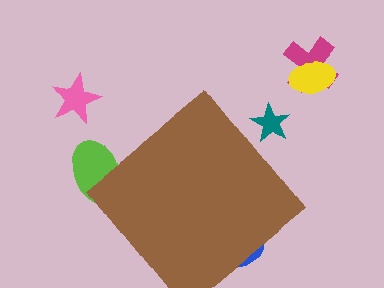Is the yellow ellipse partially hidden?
No, the yellow ellipse is fully visible.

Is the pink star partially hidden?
No, the pink star is fully visible.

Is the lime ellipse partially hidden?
Yes, the lime ellipse is partially hidden behind the brown diamond.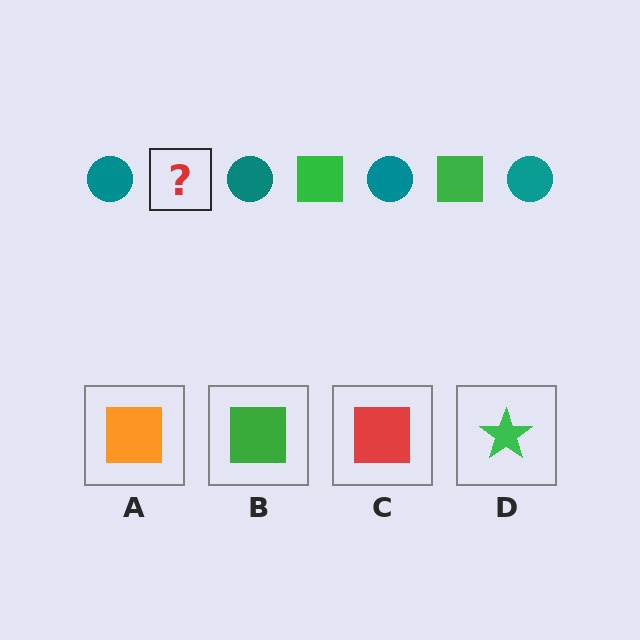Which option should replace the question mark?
Option B.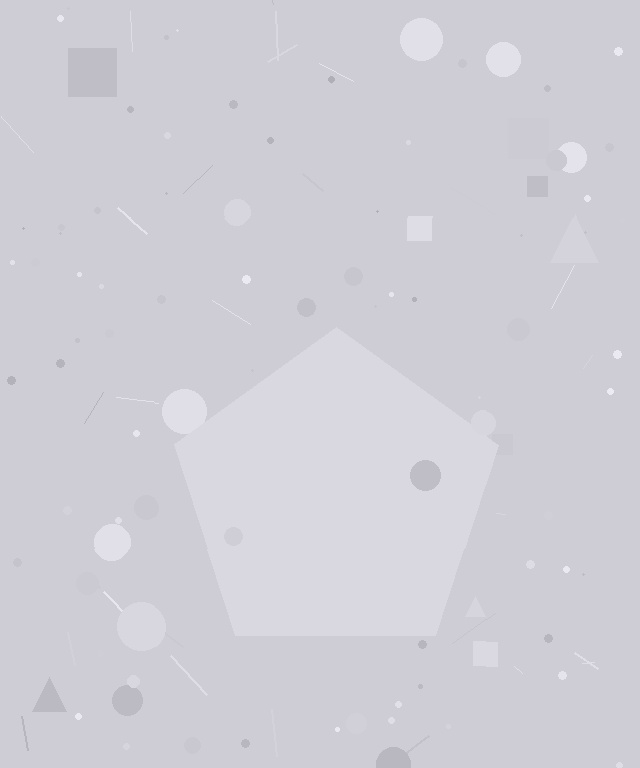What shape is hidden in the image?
A pentagon is hidden in the image.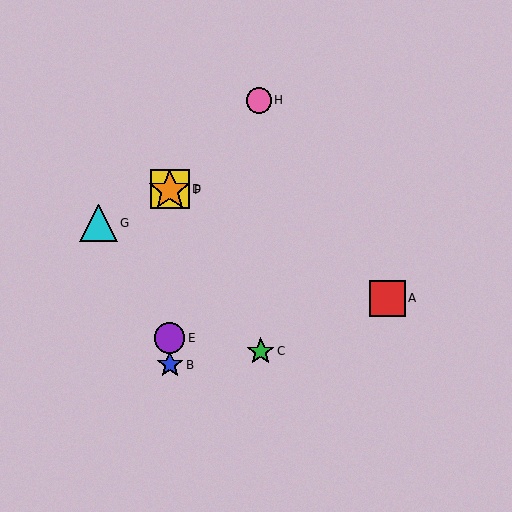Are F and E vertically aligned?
Yes, both are at x≈170.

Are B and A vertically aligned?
No, B is at x≈170 and A is at x≈387.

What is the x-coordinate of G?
Object G is at x≈99.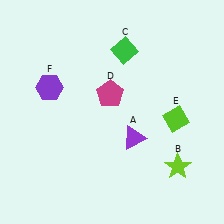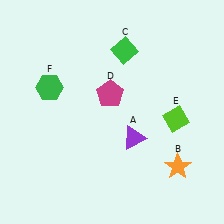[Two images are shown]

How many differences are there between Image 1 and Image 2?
There are 2 differences between the two images.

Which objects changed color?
B changed from lime to orange. F changed from purple to green.